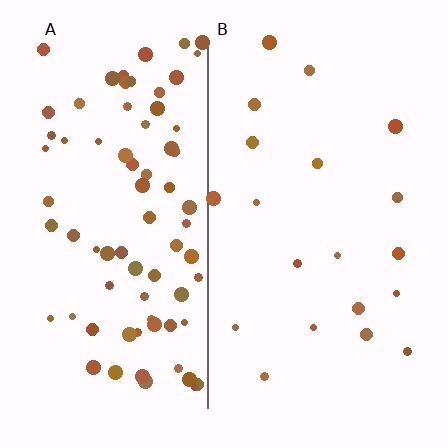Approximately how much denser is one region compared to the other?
Approximately 3.9× — region A over region B.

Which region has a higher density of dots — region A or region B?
A (the left).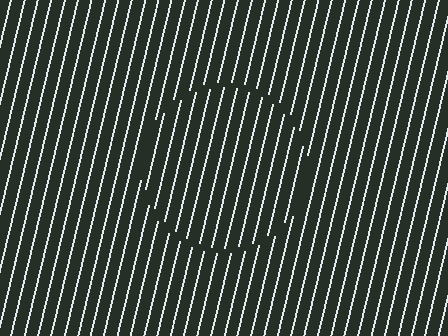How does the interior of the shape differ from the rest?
The interior of the shape contains the same grating, shifted by half a period — the contour is defined by the phase discontinuity where line-ends from the inner and outer gratings abut.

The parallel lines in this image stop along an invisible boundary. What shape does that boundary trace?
An illusory circle. The interior of the shape contains the same grating, shifted by half a period — the contour is defined by the phase discontinuity where line-ends from the inner and outer gratings abut.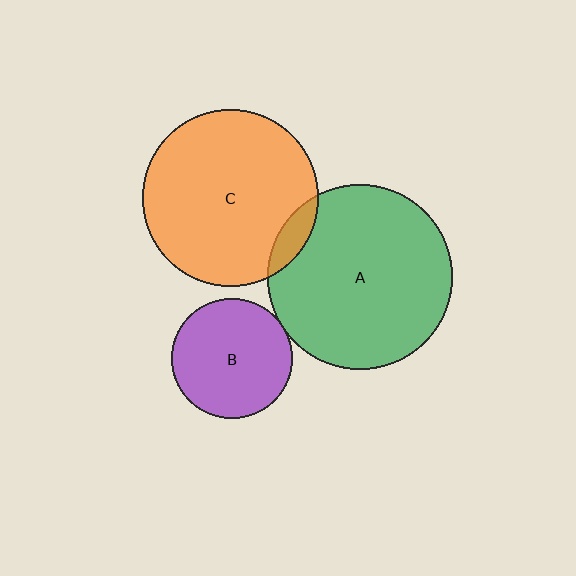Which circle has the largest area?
Circle A (green).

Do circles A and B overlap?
Yes.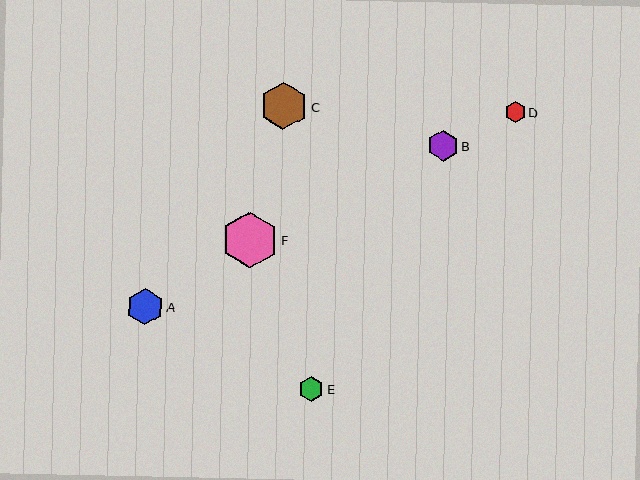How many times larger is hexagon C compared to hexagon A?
Hexagon C is approximately 1.3 times the size of hexagon A.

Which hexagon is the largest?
Hexagon F is the largest with a size of approximately 56 pixels.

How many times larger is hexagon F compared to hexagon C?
Hexagon F is approximately 1.2 times the size of hexagon C.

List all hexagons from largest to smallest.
From largest to smallest: F, C, A, B, E, D.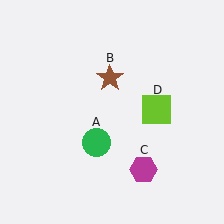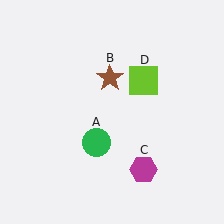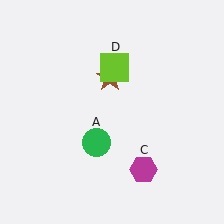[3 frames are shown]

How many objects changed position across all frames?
1 object changed position: lime square (object D).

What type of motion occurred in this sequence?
The lime square (object D) rotated counterclockwise around the center of the scene.